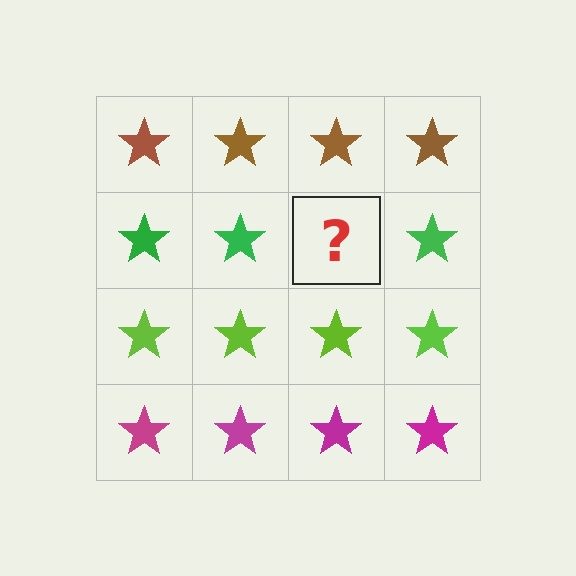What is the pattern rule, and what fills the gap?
The rule is that each row has a consistent color. The gap should be filled with a green star.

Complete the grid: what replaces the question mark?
The question mark should be replaced with a green star.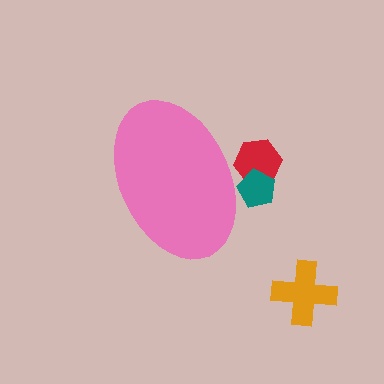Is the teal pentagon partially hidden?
Yes, the teal pentagon is partially hidden behind the pink ellipse.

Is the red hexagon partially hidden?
Yes, the red hexagon is partially hidden behind the pink ellipse.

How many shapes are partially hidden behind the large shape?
2 shapes are partially hidden.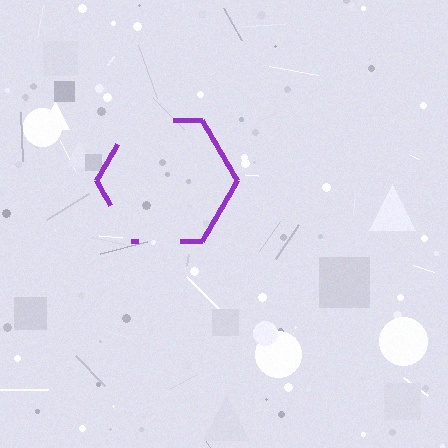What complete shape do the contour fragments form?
The contour fragments form a hexagon.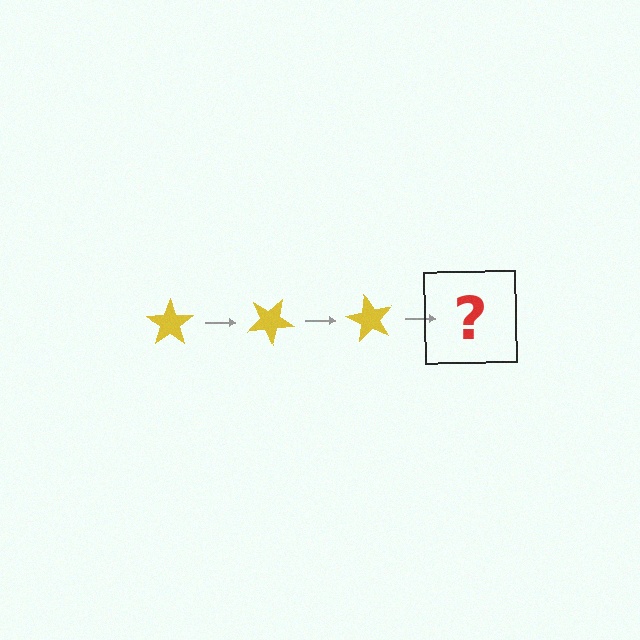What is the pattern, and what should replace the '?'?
The pattern is that the star rotates 30 degrees each step. The '?' should be a yellow star rotated 90 degrees.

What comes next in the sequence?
The next element should be a yellow star rotated 90 degrees.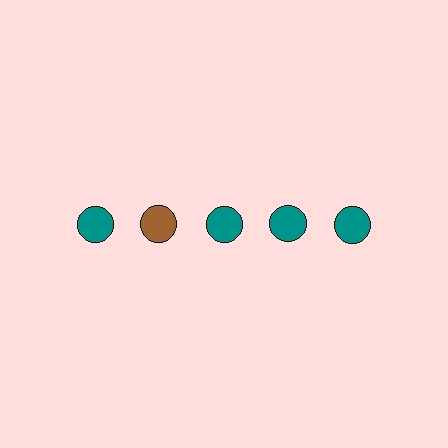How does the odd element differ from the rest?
It has a different color: brown instead of teal.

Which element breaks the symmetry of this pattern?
The brown circle in the top row, second from left column breaks the symmetry. All other shapes are teal circles.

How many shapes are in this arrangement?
There are 5 shapes arranged in a grid pattern.